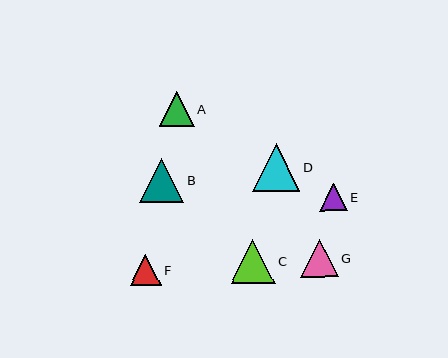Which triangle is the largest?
Triangle D is the largest with a size of approximately 48 pixels.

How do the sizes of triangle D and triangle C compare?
Triangle D and triangle C are approximately the same size.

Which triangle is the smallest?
Triangle E is the smallest with a size of approximately 27 pixels.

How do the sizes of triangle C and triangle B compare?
Triangle C and triangle B are approximately the same size.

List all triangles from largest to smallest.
From largest to smallest: D, C, B, G, A, F, E.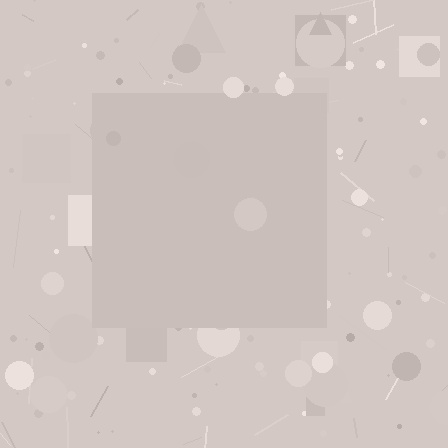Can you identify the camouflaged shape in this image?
The camouflaged shape is a square.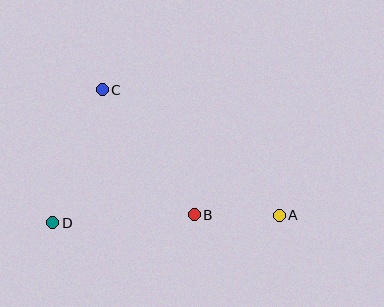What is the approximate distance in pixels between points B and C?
The distance between B and C is approximately 155 pixels.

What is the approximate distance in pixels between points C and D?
The distance between C and D is approximately 142 pixels.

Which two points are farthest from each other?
Points A and D are farthest from each other.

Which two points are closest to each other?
Points A and B are closest to each other.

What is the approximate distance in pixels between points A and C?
The distance between A and C is approximately 217 pixels.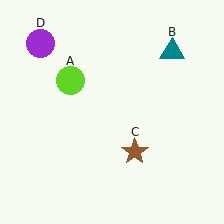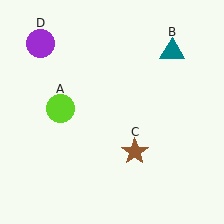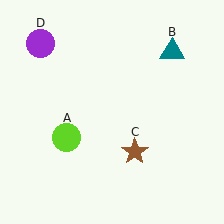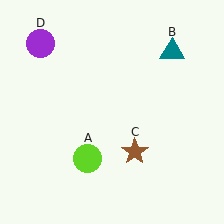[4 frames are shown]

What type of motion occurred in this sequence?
The lime circle (object A) rotated counterclockwise around the center of the scene.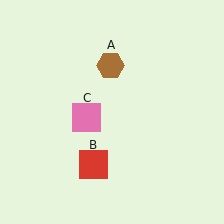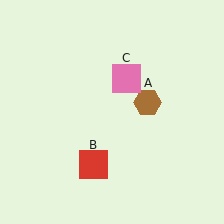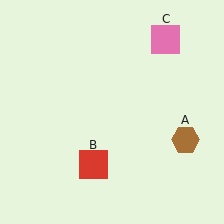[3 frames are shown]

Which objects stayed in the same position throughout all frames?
Red square (object B) remained stationary.